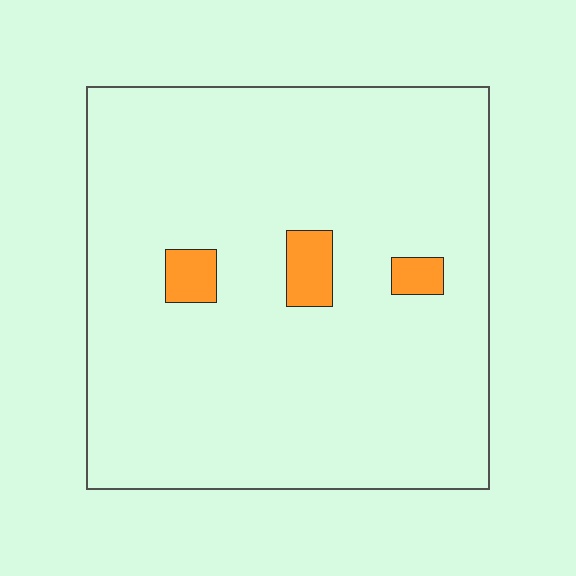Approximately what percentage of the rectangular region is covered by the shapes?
Approximately 5%.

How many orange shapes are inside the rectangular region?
3.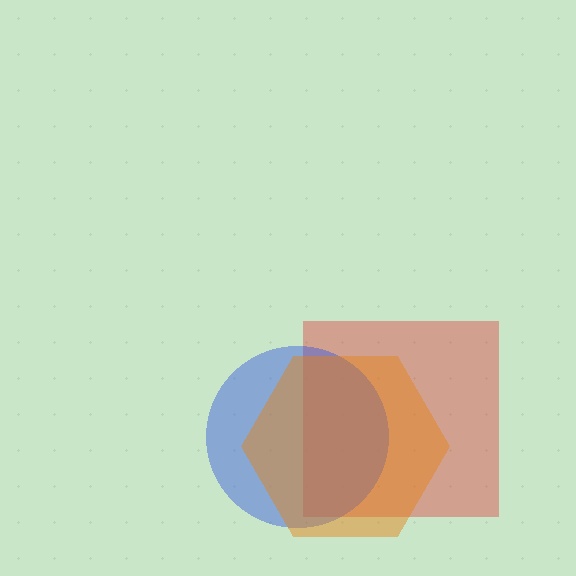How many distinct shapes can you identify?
There are 3 distinct shapes: a red square, a blue circle, an orange hexagon.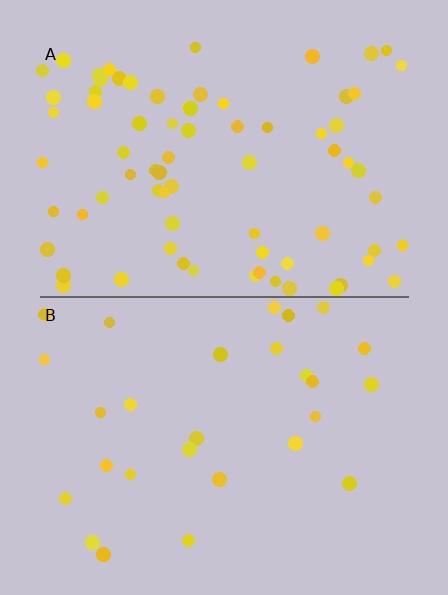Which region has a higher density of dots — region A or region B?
A (the top).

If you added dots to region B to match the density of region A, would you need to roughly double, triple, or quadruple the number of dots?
Approximately triple.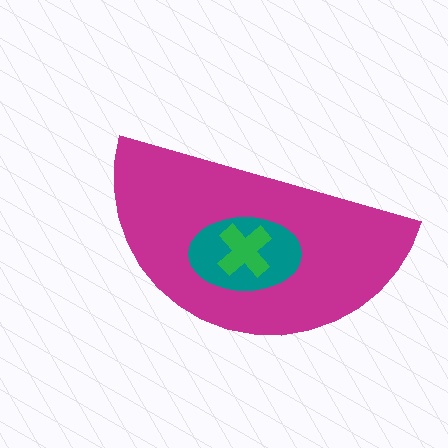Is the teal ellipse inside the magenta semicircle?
Yes.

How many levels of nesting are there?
3.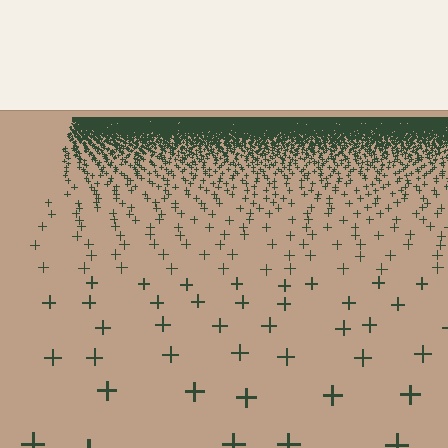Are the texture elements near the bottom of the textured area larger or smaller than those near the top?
Larger. Near the bottom, elements are closer to the viewer and appear at a bigger on-screen size.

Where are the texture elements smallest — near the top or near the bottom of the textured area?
Near the top.